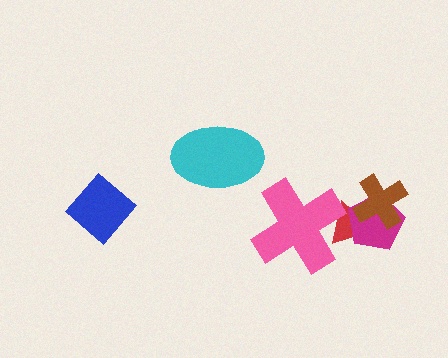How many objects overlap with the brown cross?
2 objects overlap with the brown cross.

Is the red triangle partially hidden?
Yes, it is partially covered by another shape.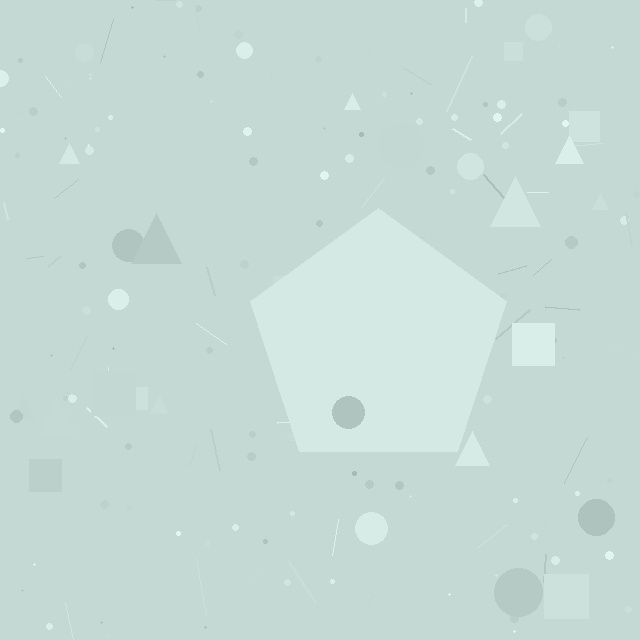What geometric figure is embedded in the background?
A pentagon is embedded in the background.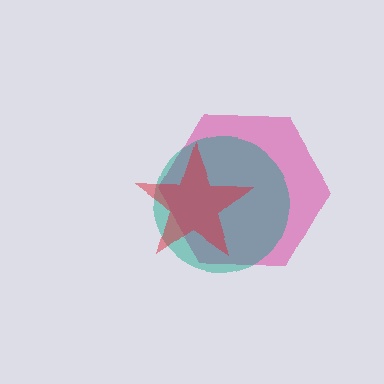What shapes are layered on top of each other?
The layered shapes are: a pink hexagon, a teal circle, a red star.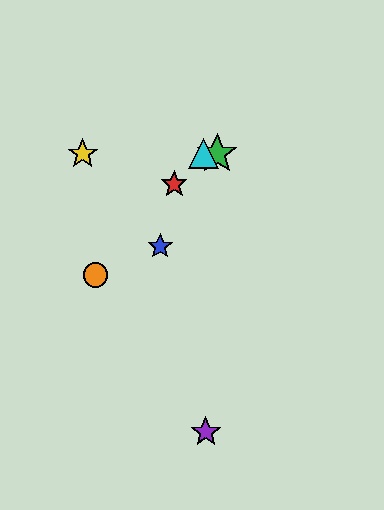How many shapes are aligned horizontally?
3 shapes (the green star, the yellow star, the cyan triangle) are aligned horizontally.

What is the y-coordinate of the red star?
The red star is at y≈184.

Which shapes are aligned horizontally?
The green star, the yellow star, the cyan triangle are aligned horizontally.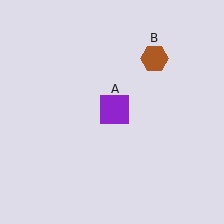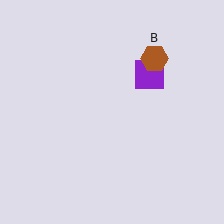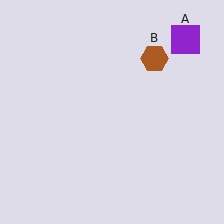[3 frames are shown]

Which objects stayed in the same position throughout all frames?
Brown hexagon (object B) remained stationary.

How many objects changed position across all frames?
1 object changed position: purple square (object A).